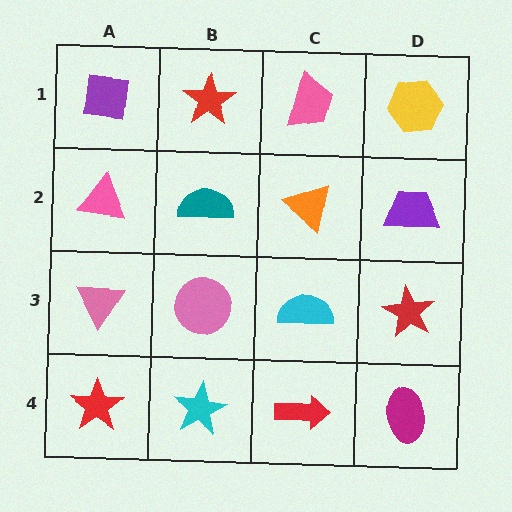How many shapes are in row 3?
4 shapes.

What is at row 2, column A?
A pink triangle.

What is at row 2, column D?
A purple trapezoid.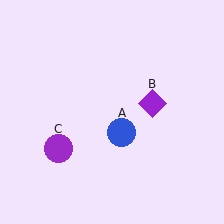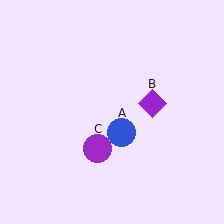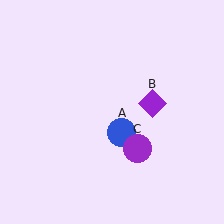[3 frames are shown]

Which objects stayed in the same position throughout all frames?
Blue circle (object A) and purple diamond (object B) remained stationary.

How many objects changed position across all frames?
1 object changed position: purple circle (object C).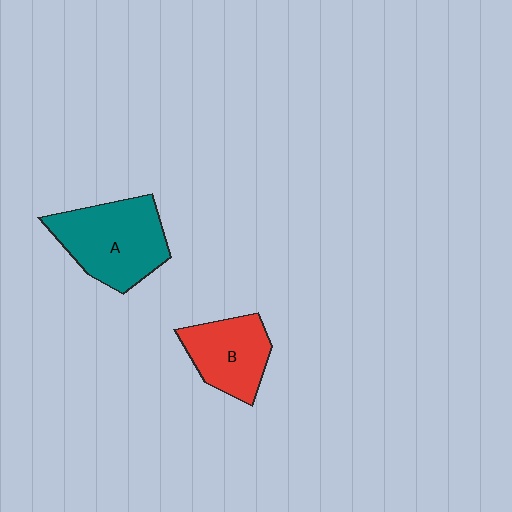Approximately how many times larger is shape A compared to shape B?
Approximately 1.4 times.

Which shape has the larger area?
Shape A (teal).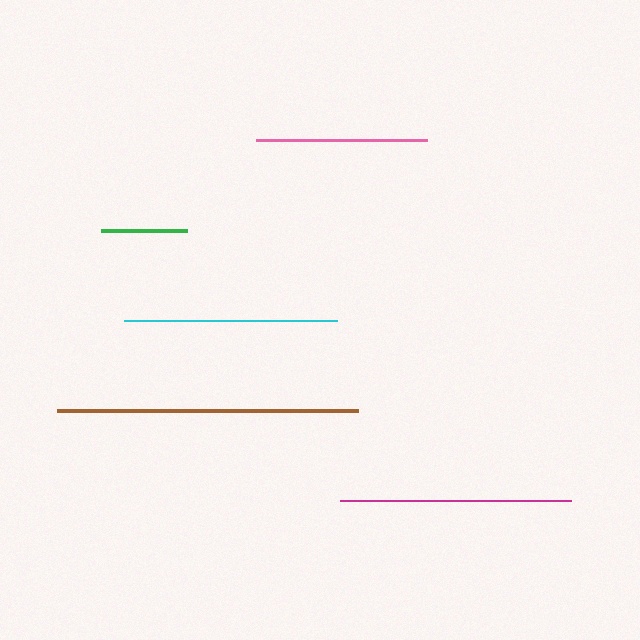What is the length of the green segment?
The green segment is approximately 87 pixels long.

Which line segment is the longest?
The brown line is the longest at approximately 301 pixels.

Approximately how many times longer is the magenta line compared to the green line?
The magenta line is approximately 2.7 times the length of the green line.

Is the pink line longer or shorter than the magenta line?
The magenta line is longer than the pink line.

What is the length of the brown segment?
The brown segment is approximately 301 pixels long.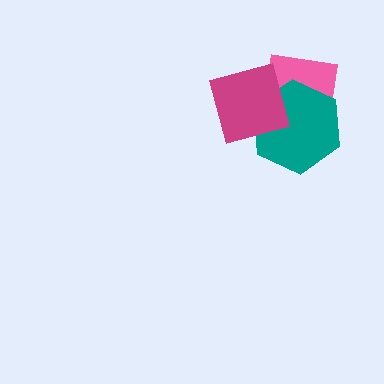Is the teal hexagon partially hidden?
Yes, it is partially covered by another shape.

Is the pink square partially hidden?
Yes, it is partially covered by another shape.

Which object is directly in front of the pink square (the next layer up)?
The teal hexagon is directly in front of the pink square.